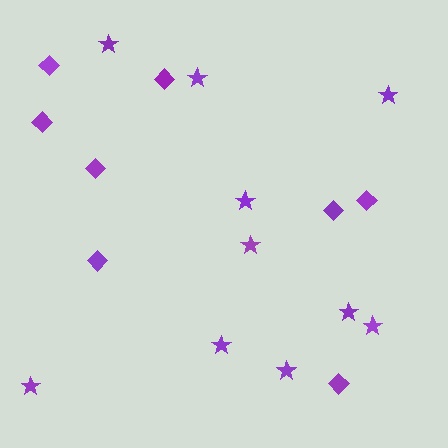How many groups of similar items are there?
There are 2 groups: one group of stars (10) and one group of diamonds (8).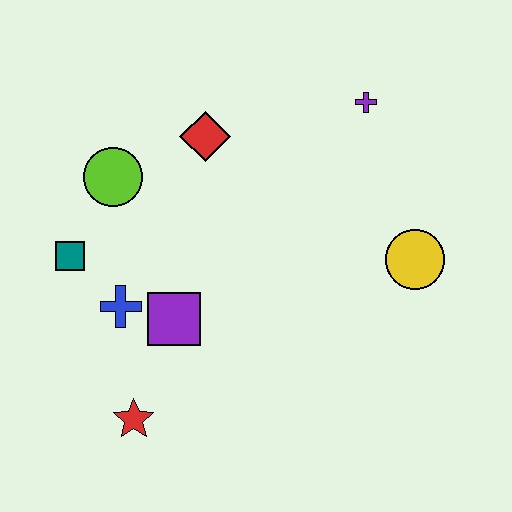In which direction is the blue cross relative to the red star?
The blue cross is above the red star.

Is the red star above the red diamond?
No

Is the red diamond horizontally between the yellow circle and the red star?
Yes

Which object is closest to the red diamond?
The lime circle is closest to the red diamond.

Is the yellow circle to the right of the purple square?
Yes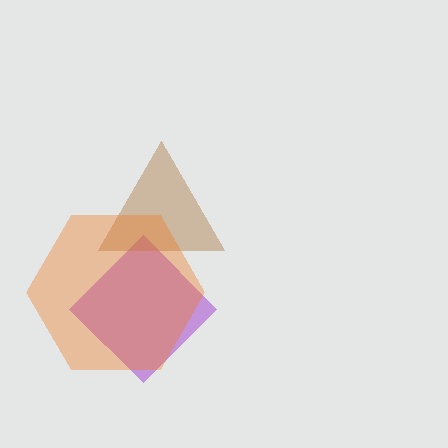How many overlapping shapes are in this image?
There are 3 overlapping shapes in the image.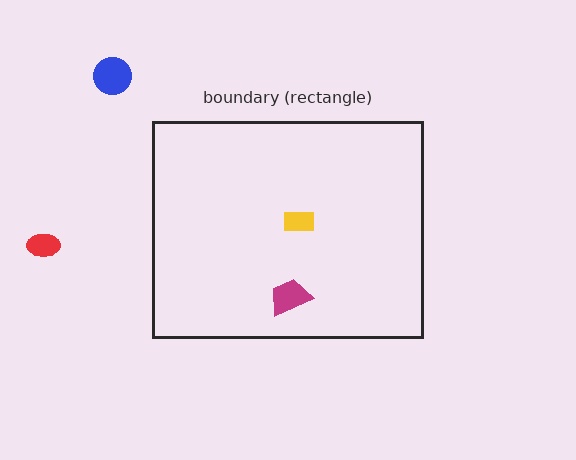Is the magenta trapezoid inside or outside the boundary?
Inside.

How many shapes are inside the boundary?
2 inside, 2 outside.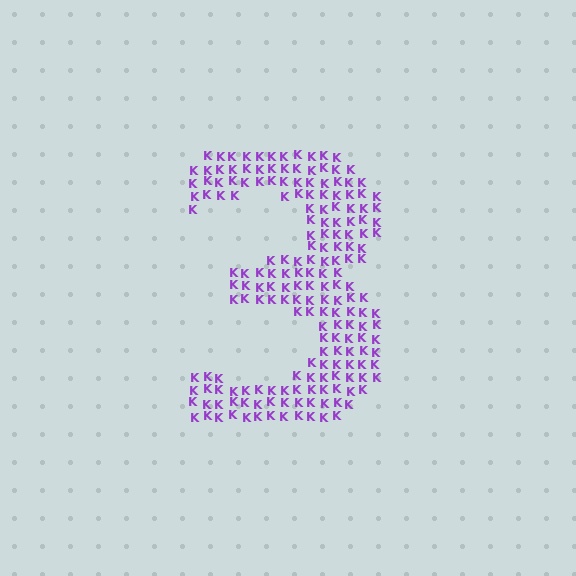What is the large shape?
The large shape is the digit 3.